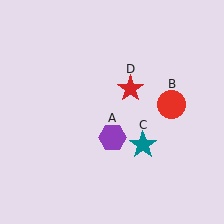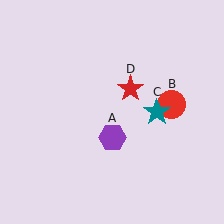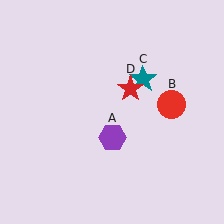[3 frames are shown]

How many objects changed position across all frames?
1 object changed position: teal star (object C).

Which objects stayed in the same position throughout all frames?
Purple hexagon (object A) and red circle (object B) and red star (object D) remained stationary.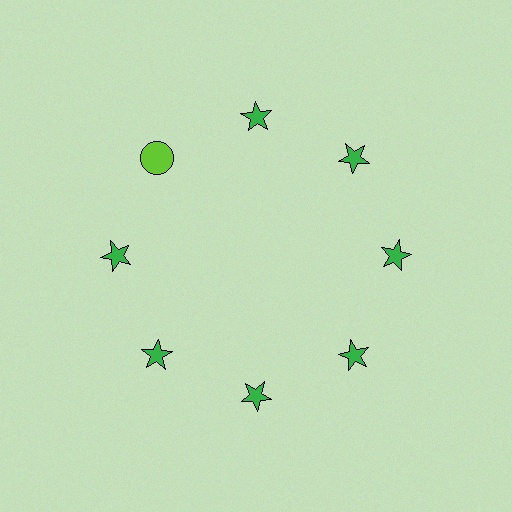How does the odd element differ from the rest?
It differs in both color (lime instead of green) and shape (circle instead of star).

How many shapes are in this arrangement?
There are 8 shapes arranged in a ring pattern.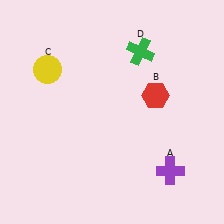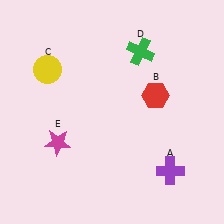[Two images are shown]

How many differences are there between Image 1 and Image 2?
There is 1 difference between the two images.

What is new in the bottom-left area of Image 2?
A magenta star (E) was added in the bottom-left area of Image 2.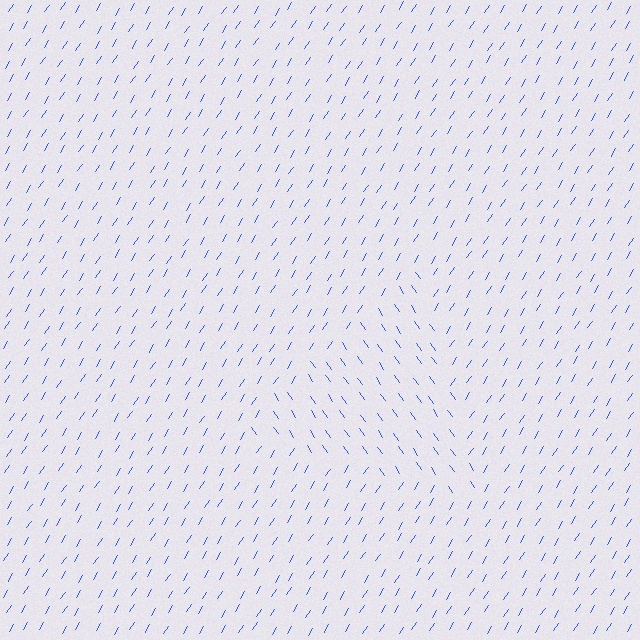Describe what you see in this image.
The image is filled with small blue line segments. A triangle region in the image has lines oriented differently from the surrounding lines, creating a visible texture boundary.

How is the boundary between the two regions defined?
The boundary is defined purely by a change in line orientation (approximately 67 degrees difference). All lines are the same color and thickness.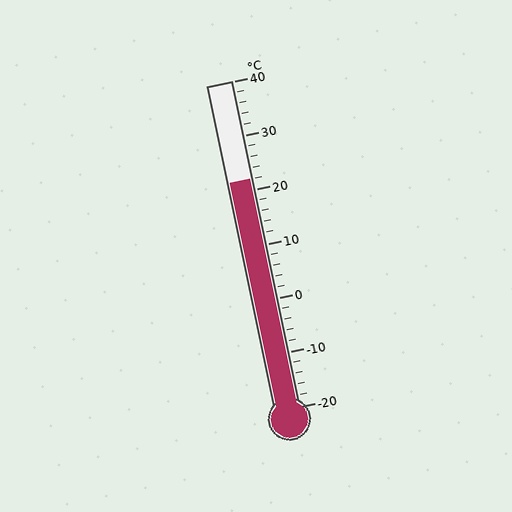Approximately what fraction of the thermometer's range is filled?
The thermometer is filled to approximately 70% of its range.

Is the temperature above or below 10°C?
The temperature is above 10°C.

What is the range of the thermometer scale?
The thermometer scale ranges from -20°C to 40°C.